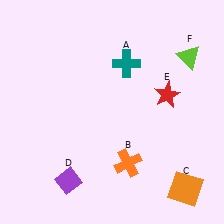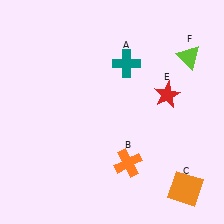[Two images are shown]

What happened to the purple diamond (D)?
The purple diamond (D) was removed in Image 2. It was in the bottom-left area of Image 1.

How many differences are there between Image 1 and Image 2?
There is 1 difference between the two images.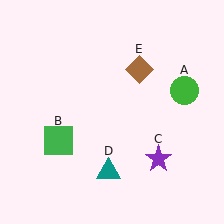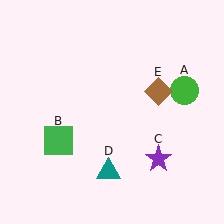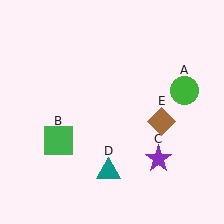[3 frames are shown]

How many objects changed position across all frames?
1 object changed position: brown diamond (object E).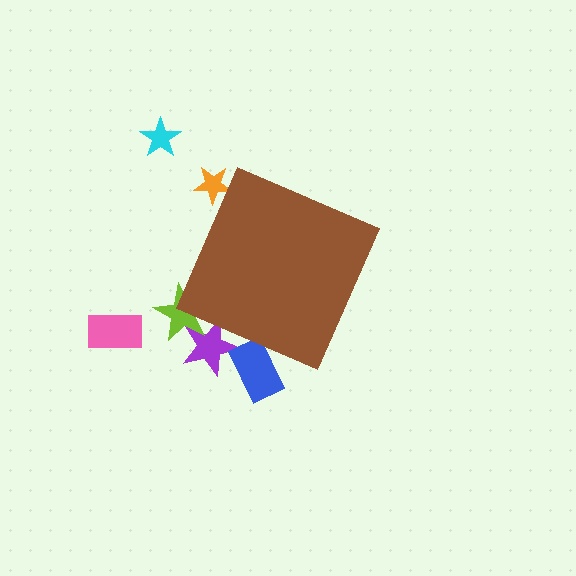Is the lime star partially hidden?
Yes, the lime star is partially hidden behind the brown diamond.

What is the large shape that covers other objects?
A brown diamond.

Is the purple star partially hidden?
Yes, the purple star is partially hidden behind the brown diamond.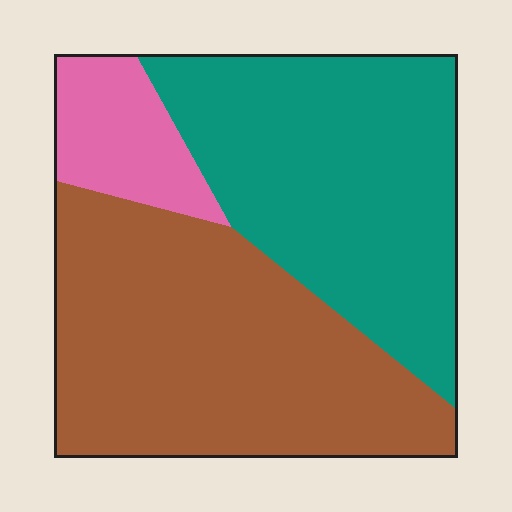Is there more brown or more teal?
Brown.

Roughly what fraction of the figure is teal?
Teal takes up between a third and a half of the figure.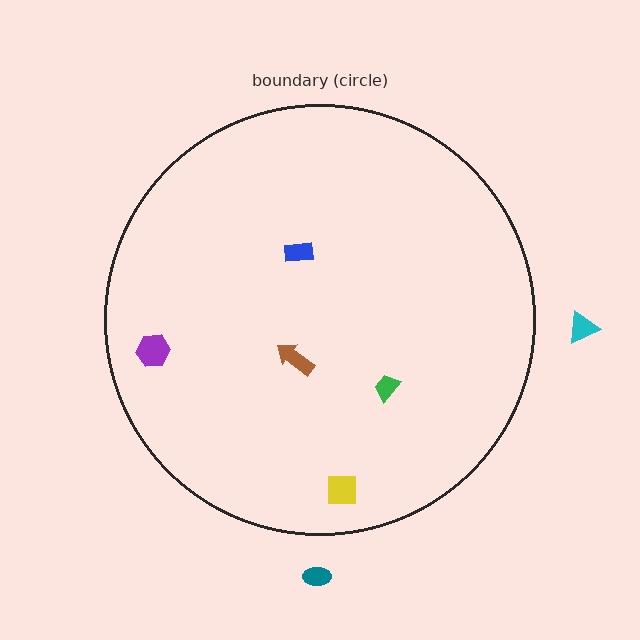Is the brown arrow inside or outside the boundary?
Inside.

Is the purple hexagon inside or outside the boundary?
Inside.